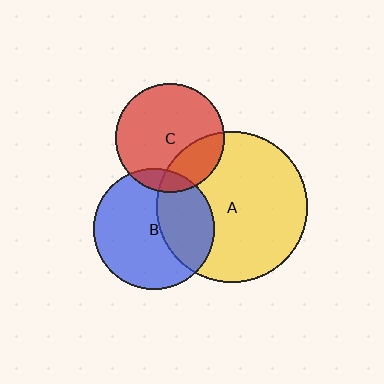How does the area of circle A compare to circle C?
Approximately 1.9 times.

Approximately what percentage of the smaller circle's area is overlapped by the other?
Approximately 25%.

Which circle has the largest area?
Circle A (yellow).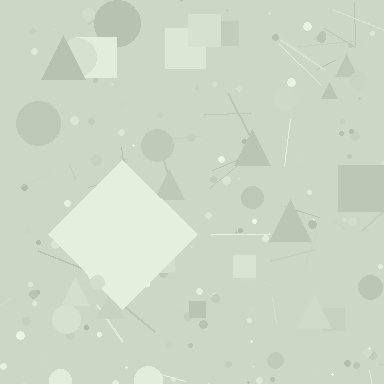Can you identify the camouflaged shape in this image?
The camouflaged shape is a diamond.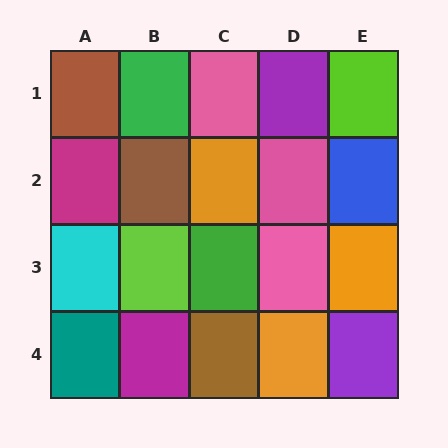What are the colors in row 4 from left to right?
Teal, magenta, brown, orange, purple.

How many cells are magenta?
2 cells are magenta.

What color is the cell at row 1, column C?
Pink.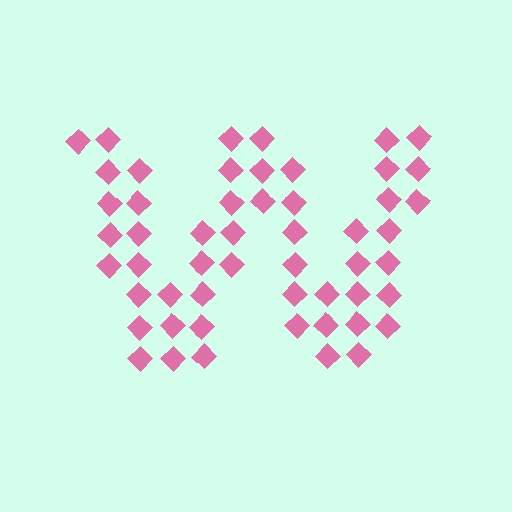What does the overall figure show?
The overall figure shows the letter W.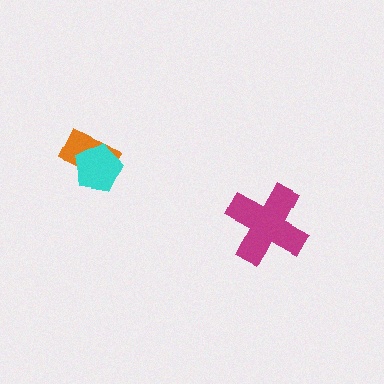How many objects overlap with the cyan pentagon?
1 object overlaps with the cyan pentagon.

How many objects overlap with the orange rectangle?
1 object overlaps with the orange rectangle.